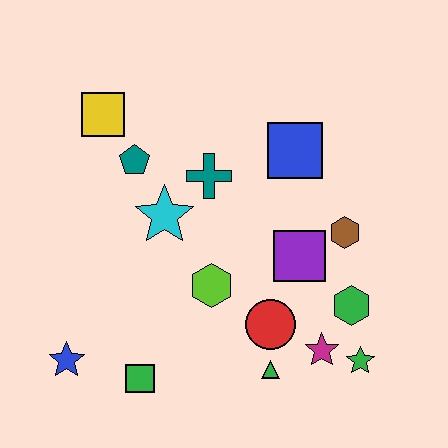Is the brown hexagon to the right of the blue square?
Yes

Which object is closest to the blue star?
The green square is closest to the blue star.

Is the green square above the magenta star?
No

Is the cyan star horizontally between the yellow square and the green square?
No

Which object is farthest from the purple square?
The blue star is farthest from the purple square.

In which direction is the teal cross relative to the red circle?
The teal cross is above the red circle.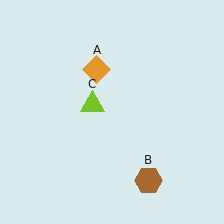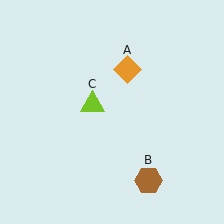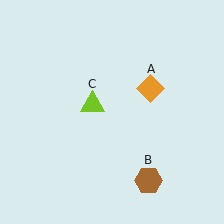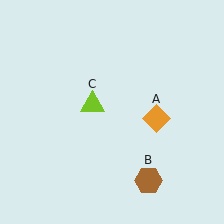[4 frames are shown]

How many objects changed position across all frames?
1 object changed position: orange diamond (object A).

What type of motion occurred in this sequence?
The orange diamond (object A) rotated clockwise around the center of the scene.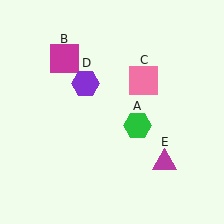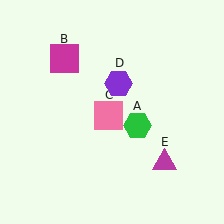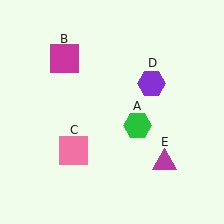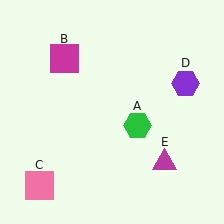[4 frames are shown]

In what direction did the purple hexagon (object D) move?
The purple hexagon (object D) moved right.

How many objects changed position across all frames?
2 objects changed position: pink square (object C), purple hexagon (object D).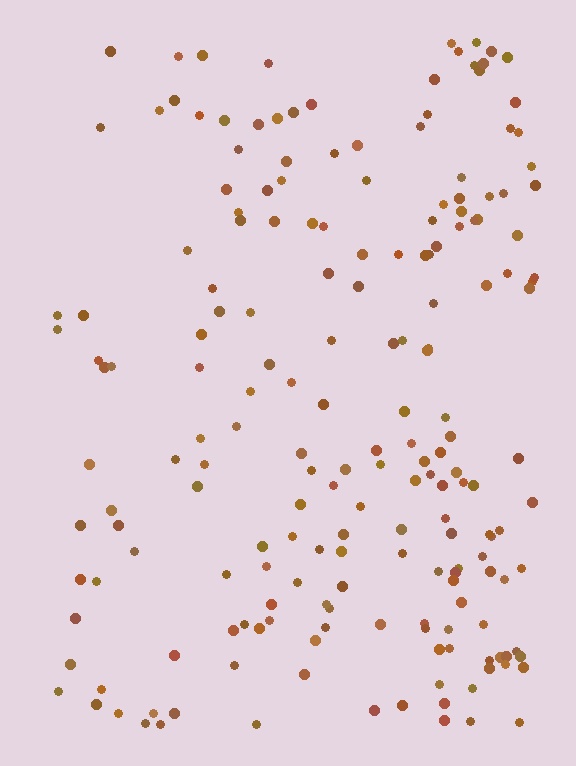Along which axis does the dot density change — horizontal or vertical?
Horizontal.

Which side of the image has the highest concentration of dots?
The right.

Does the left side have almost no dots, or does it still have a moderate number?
Still a moderate number, just noticeably fewer than the right.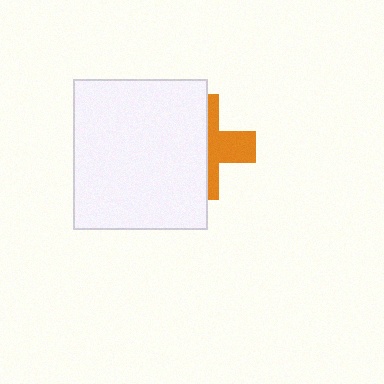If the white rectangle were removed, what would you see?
You would see the complete orange cross.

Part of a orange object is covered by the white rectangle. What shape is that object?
It is a cross.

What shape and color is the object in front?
The object in front is a white rectangle.